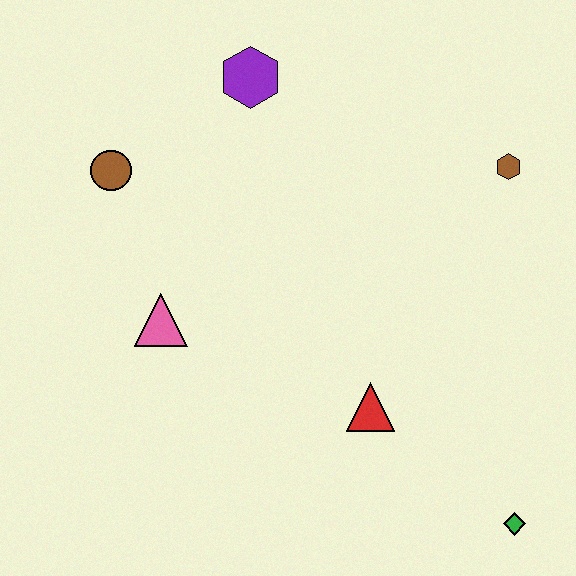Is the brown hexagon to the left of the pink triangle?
No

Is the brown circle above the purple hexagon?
No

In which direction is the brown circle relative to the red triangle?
The brown circle is to the left of the red triangle.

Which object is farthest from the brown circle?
The green diamond is farthest from the brown circle.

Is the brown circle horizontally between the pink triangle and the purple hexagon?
No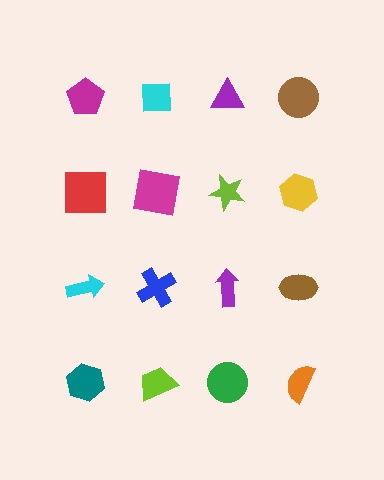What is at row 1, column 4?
A brown circle.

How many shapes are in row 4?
4 shapes.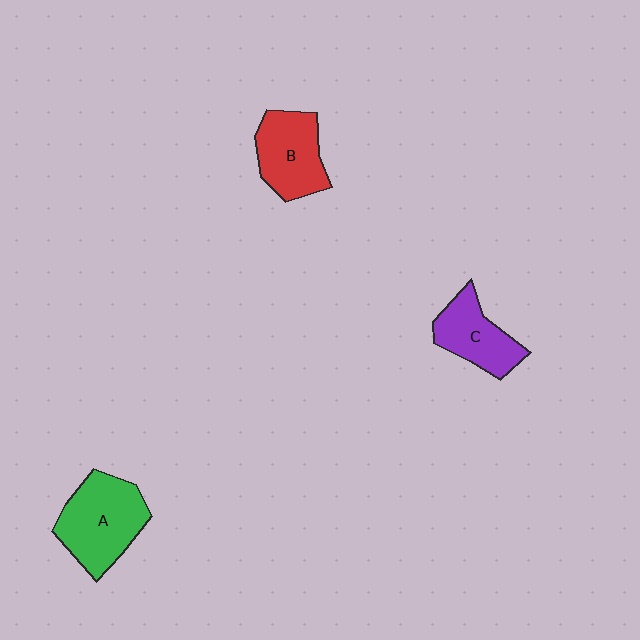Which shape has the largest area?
Shape A (green).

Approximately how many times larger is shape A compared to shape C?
Approximately 1.4 times.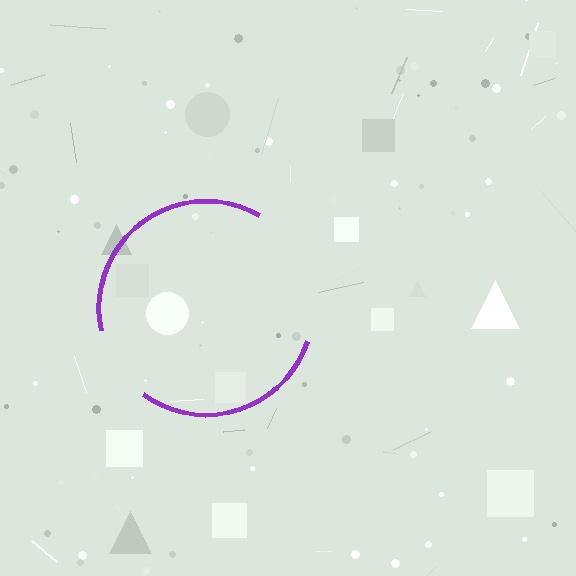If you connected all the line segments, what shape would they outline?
They would outline a circle.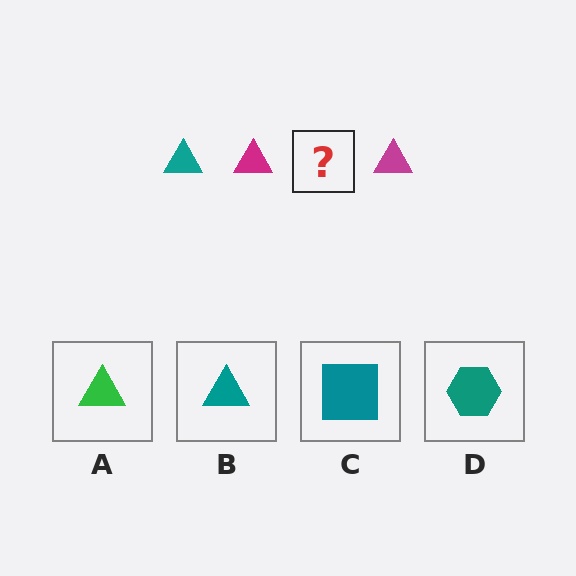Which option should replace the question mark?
Option B.